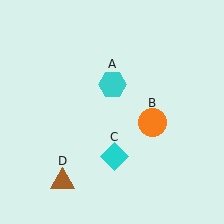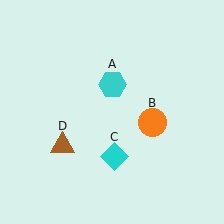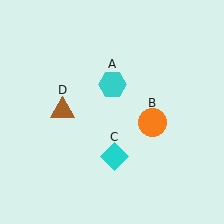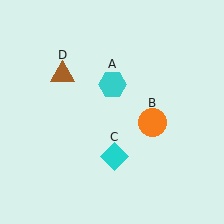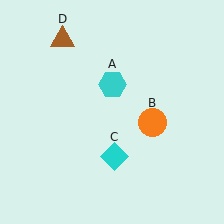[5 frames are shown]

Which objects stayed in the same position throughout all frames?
Cyan hexagon (object A) and orange circle (object B) and cyan diamond (object C) remained stationary.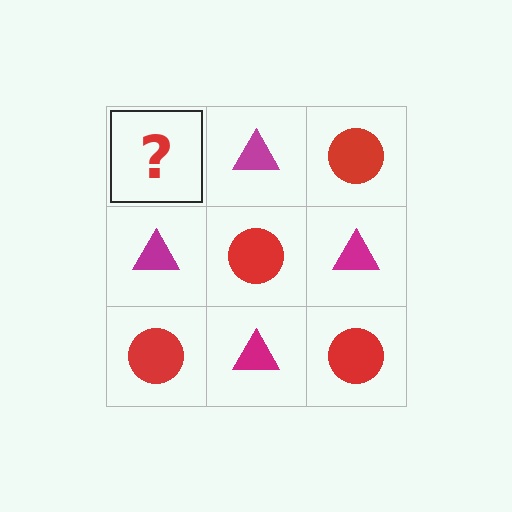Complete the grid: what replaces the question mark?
The question mark should be replaced with a red circle.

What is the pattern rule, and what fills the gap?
The rule is that it alternates red circle and magenta triangle in a checkerboard pattern. The gap should be filled with a red circle.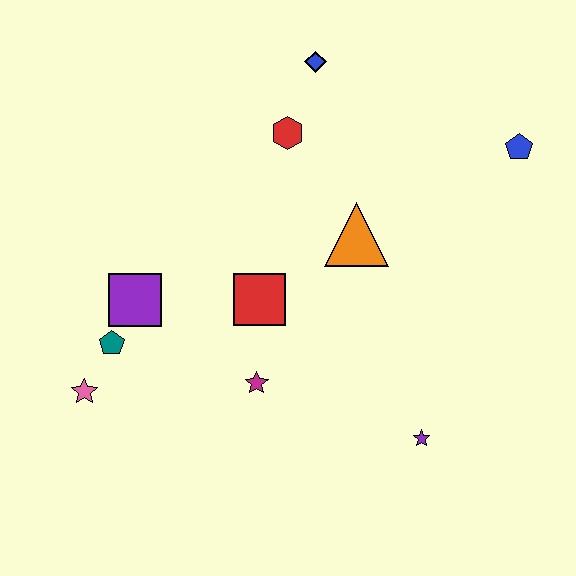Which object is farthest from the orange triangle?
The pink star is farthest from the orange triangle.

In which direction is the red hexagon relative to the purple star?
The red hexagon is above the purple star.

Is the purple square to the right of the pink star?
Yes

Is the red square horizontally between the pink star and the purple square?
No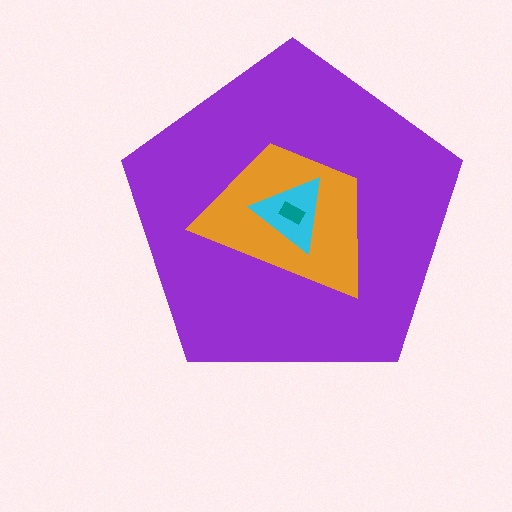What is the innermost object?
The teal rectangle.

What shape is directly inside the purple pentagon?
The orange trapezoid.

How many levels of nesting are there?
4.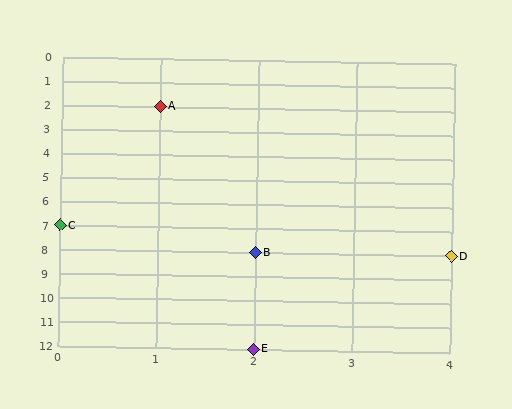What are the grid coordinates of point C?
Point C is at grid coordinates (0, 7).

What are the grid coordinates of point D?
Point D is at grid coordinates (4, 8).